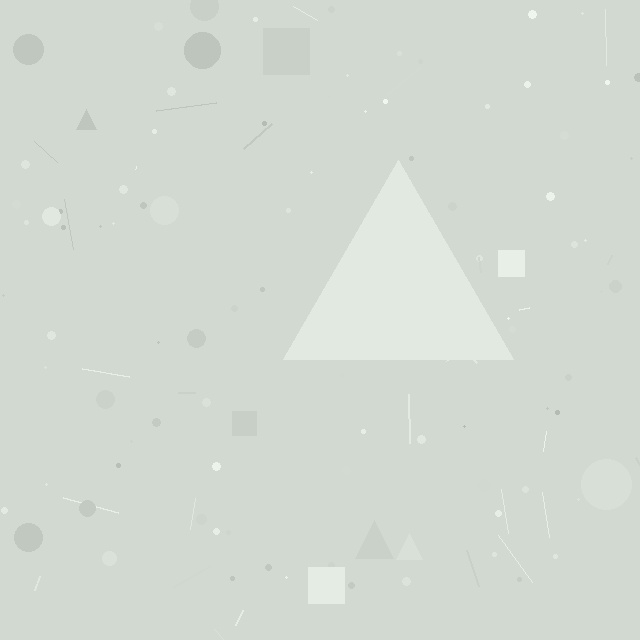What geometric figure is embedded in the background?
A triangle is embedded in the background.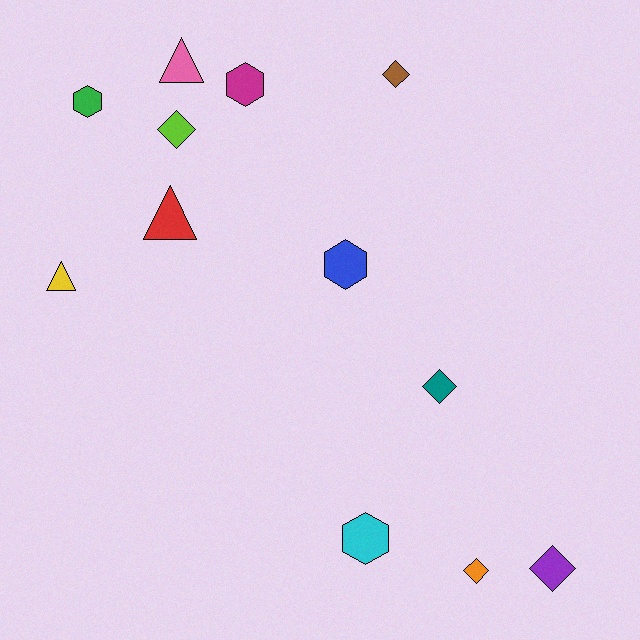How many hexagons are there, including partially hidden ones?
There are 4 hexagons.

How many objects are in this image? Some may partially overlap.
There are 12 objects.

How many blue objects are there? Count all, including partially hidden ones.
There is 1 blue object.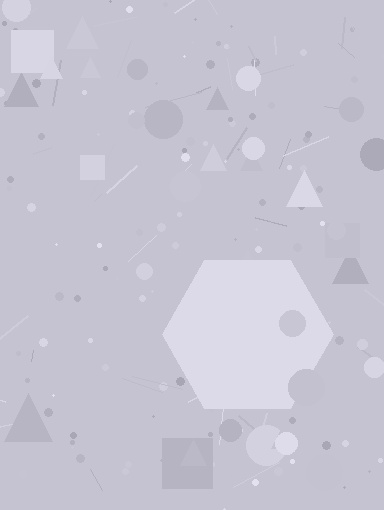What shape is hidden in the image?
A hexagon is hidden in the image.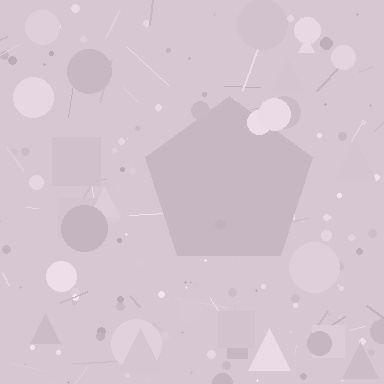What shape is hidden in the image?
A pentagon is hidden in the image.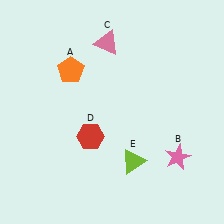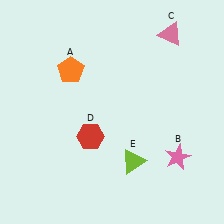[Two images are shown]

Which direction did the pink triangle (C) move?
The pink triangle (C) moved right.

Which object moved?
The pink triangle (C) moved right.